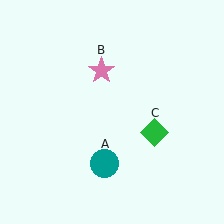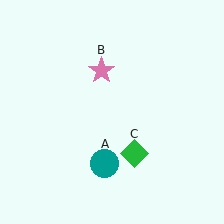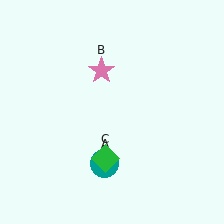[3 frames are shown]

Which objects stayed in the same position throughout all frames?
Teal circle (object A) and pink star (object B) remained stationary.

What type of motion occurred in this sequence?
The green diamond (object C) rotated clockwise around the center of the scene.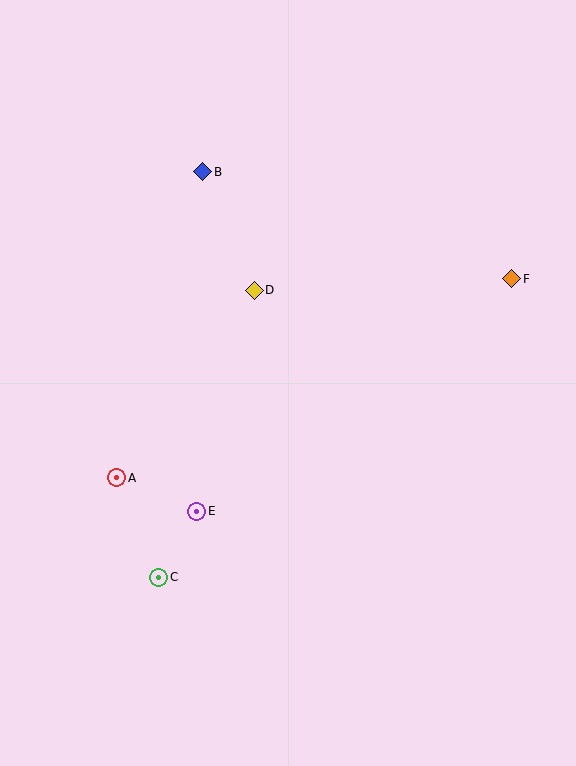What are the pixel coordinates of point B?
Point B is at (203, 172).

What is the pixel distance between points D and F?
The distance between D and F is 258 pixels.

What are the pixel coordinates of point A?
Point A is at (117, 478).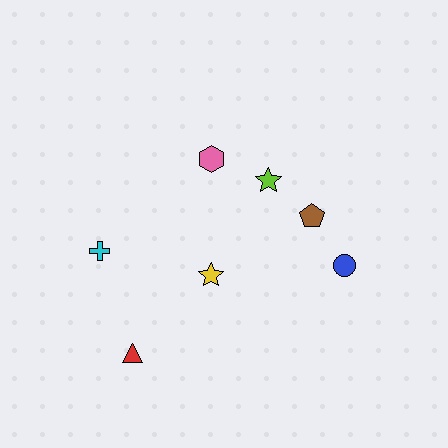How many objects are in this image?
There are 7 objects.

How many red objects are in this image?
There is 1 red object.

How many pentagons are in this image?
There is 1 pentagon.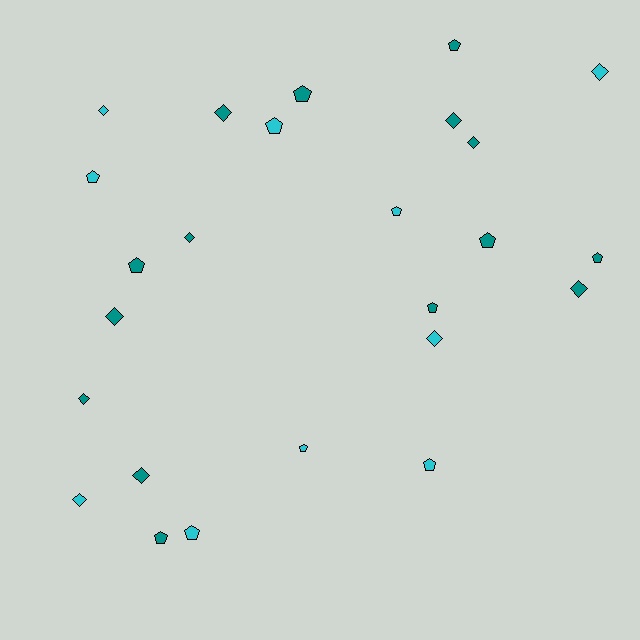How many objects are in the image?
There are 25 objects.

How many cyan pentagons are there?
There are 6 cyan pentagons.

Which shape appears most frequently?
Pentagon, with 13 objects.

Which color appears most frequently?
Teal, with 15 objects.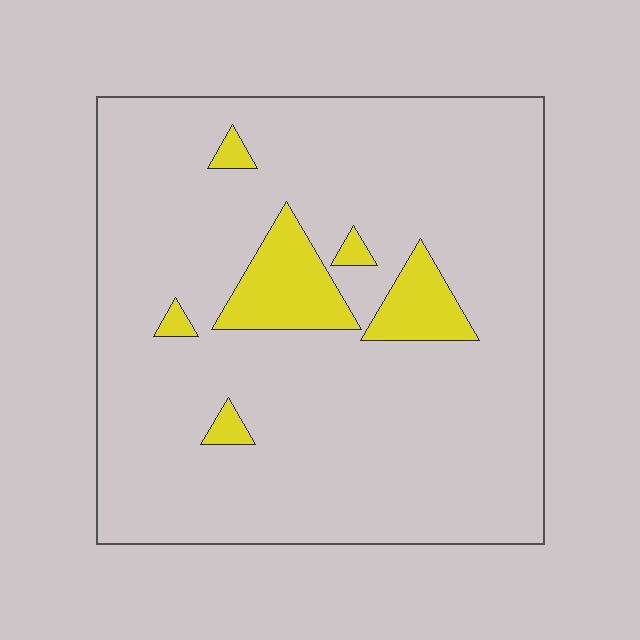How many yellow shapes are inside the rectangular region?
6.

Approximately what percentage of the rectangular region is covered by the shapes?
Approximately 10%.